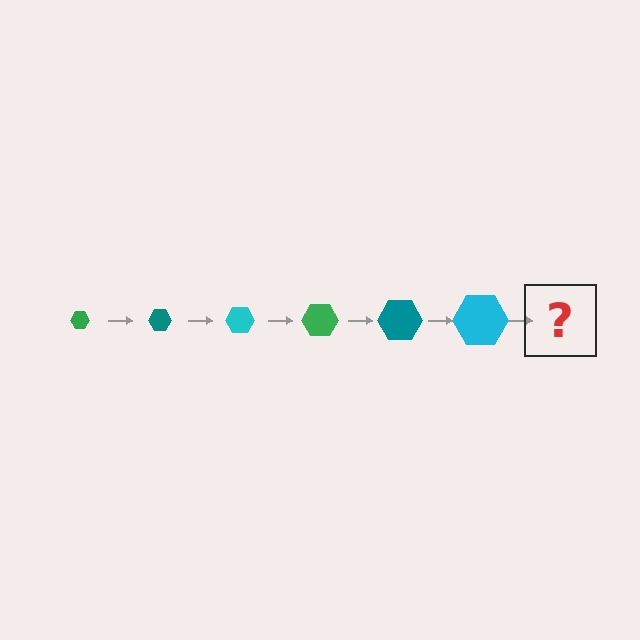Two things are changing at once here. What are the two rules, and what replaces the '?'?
The two rules are that the hexagon grows larger each step and the color cycles through green, teal, and cyan. The '?' should be a green hexagon, larger than the previous one.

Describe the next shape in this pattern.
It should be a green hexagon, larger than the previous one.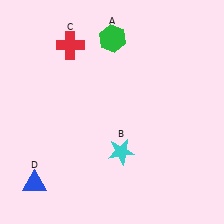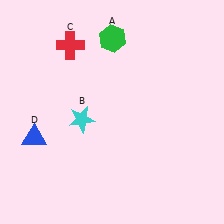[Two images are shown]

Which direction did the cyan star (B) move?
The cyan star (B) moved left.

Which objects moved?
The objects that moved are: the cyan star (B), the blue triangle (D).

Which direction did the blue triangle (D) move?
The blue triangle (D) moved up.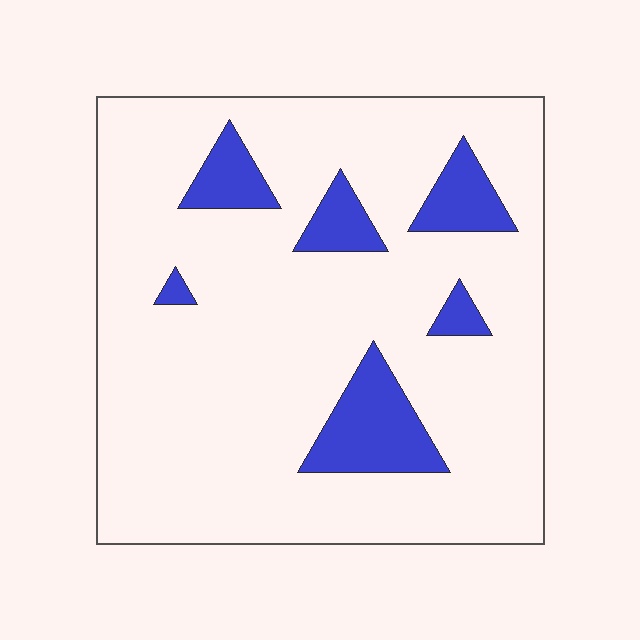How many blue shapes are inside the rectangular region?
6.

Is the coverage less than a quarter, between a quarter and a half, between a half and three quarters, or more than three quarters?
Less than a quarter.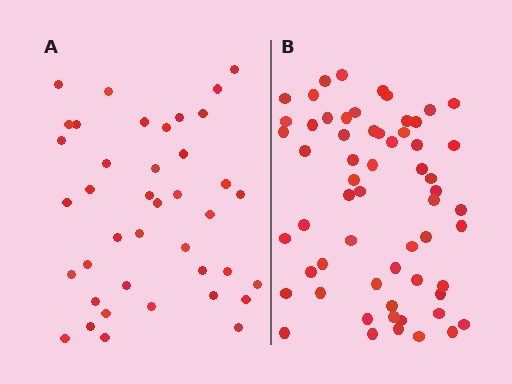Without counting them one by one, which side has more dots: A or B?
Region B (the right region) has more dots.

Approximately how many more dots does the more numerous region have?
Region B has approximately 20 more dots than region A.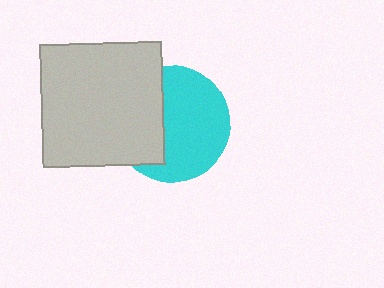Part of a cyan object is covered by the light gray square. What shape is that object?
It is a circle.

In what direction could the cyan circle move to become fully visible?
The cyan circle could move right. That would shift it out from behind the light gray square entirely.